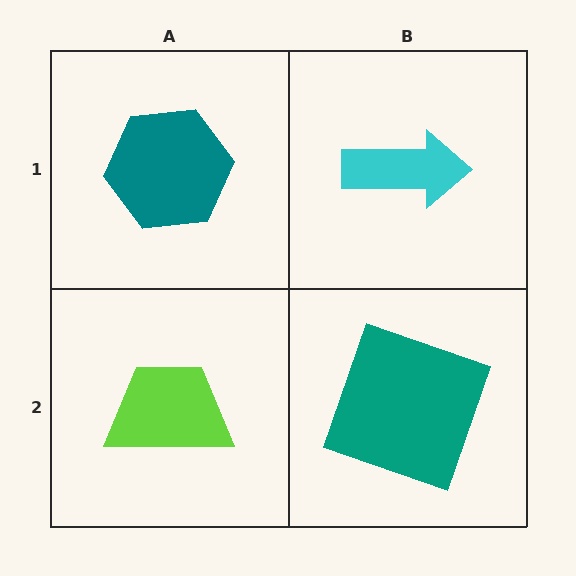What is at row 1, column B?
A cyan arrow.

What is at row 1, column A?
A teal hexagon.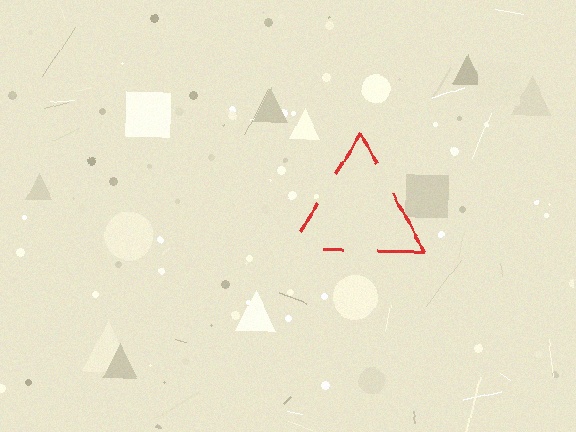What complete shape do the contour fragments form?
The contour fragments form a triangle.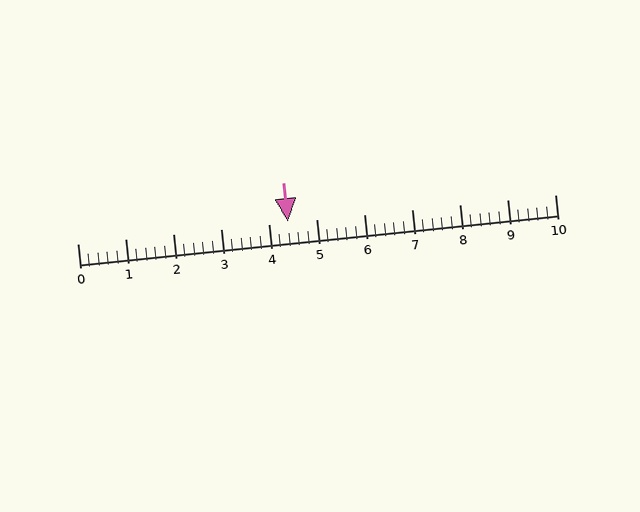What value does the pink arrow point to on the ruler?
The pink arrow points to approximately 4.4.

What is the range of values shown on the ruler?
The ruler shows values from 0 to 10.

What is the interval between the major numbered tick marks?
The major tick marks are spaced 1 units apart.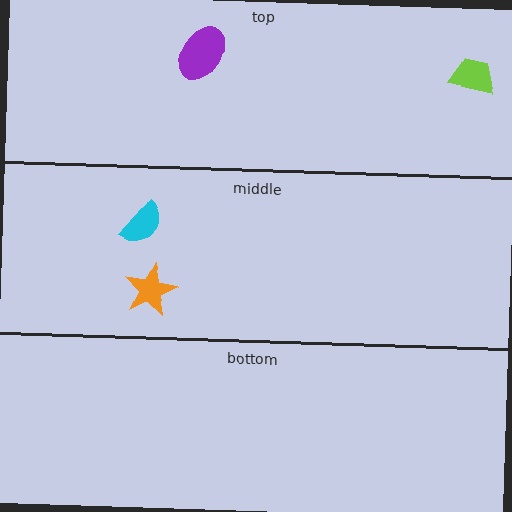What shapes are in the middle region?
The orange star, the cyan semicircle.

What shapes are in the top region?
The lime trapezoid, the purple ellipse.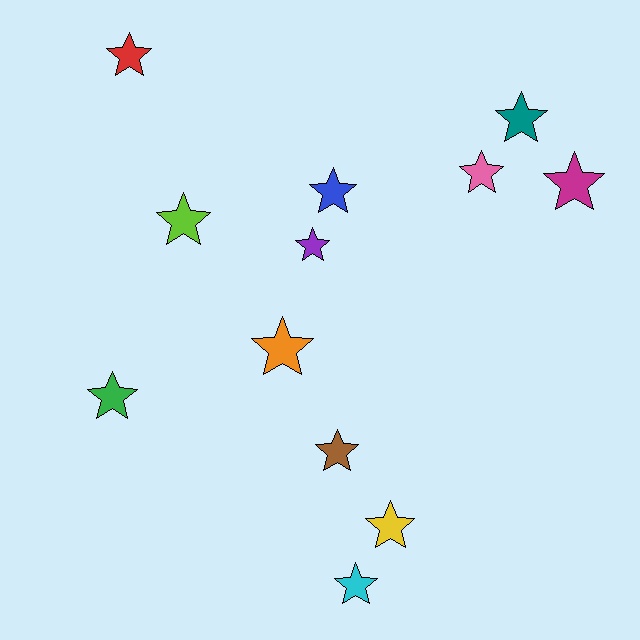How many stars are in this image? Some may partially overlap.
There are 12 stars.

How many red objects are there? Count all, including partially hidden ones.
There is 1 red object.